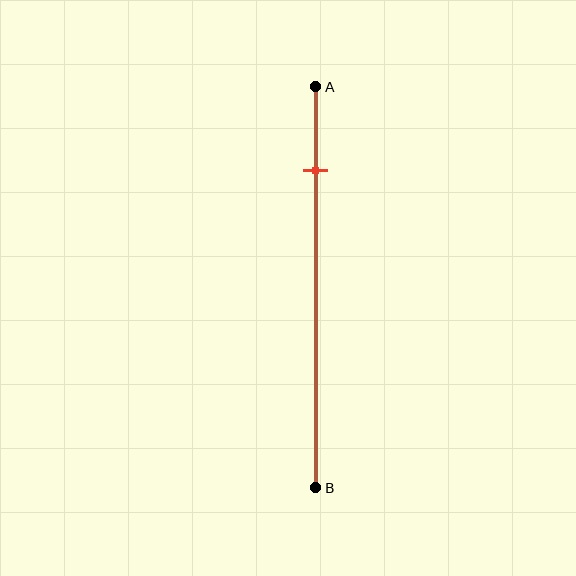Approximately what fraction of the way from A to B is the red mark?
The red mark is approximately 20% of the way from A to B.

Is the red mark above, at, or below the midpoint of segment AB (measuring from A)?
The red mark is above the midpoint of segment AB.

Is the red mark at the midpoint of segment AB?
No, the mark is at about 20% from A, not at the 50% midpoint.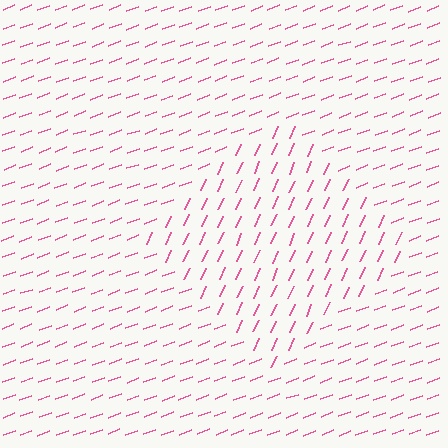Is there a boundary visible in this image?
Yes, there is a texture boundary formed by a change in line orientation.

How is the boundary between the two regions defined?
The boundary is defined purely by a change in line orientation (approximately 45 degrees difference). All lines are the same color and thickness.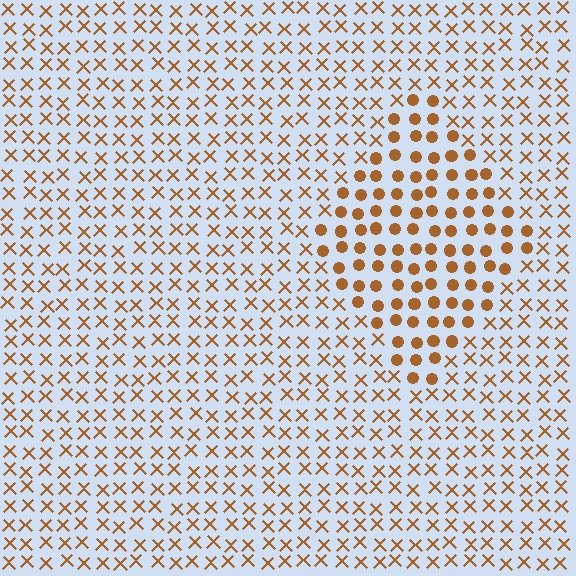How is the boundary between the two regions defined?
The boundary is defined by a change in element shape: circles inside vs. X marks outside. All elements share the same color and spacing.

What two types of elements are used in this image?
The image uses circles inside the diamond region and X marks outside it.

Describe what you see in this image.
The image is filled with small brown elements arranged in a uniform grid. A diamond-shaped region contains circles, while the surrounding area contains X marks. The boundary is defined purely by the change in element shape.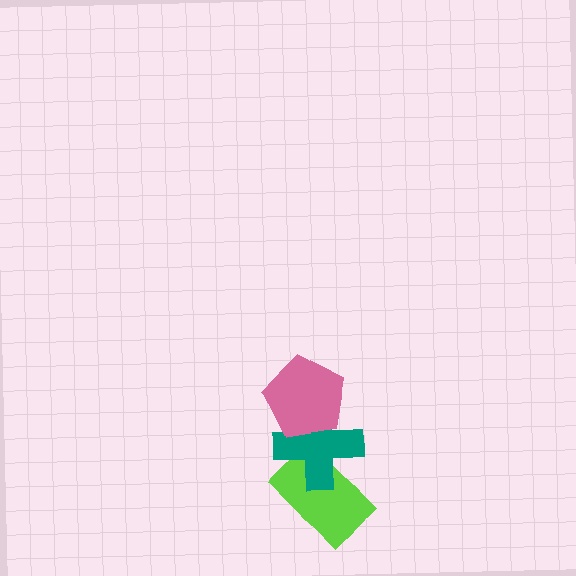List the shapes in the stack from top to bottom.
From top to bottom: the pink pentagon, the teal cross, the lime rectangle.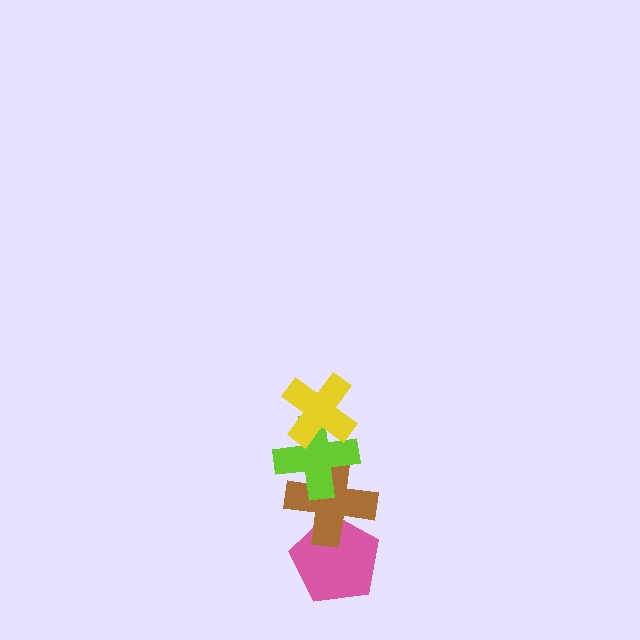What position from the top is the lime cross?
The lime cross is 2nd from the top.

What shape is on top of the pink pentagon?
The brown cross is on top of the pink pentagon.